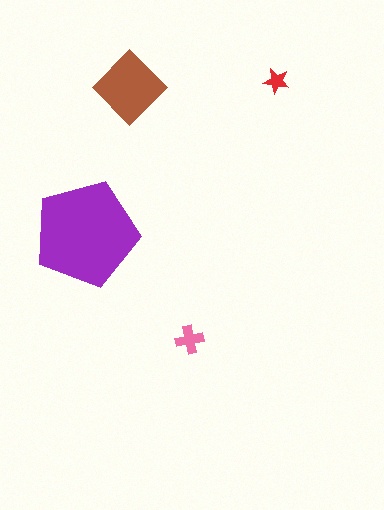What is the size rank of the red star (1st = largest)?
4th.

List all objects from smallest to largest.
The red star, the pink cross, the brown diamond, the purple pentagon.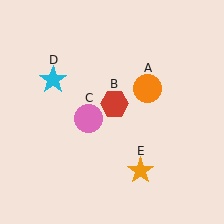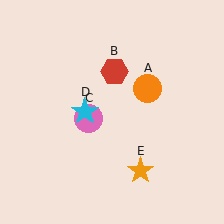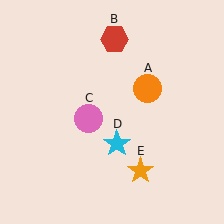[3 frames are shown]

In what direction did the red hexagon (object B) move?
The red hexagon (object B) moved up.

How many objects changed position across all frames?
2 objects changed position: red hexagon (object B), cyan star (object D).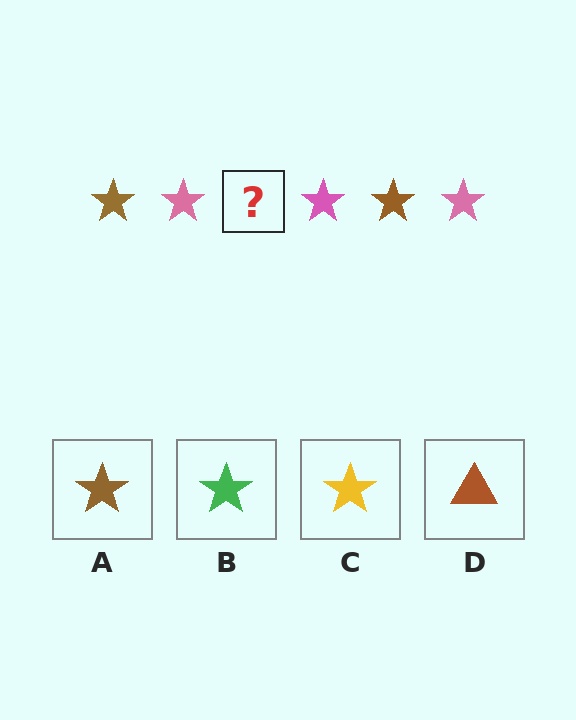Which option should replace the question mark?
Option A.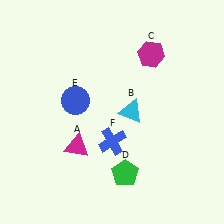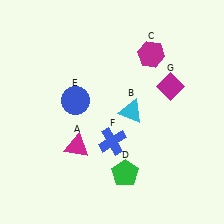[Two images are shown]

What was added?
A magenta diamond (G) was added in Image 2.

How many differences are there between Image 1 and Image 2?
There is 1 difference between the two images.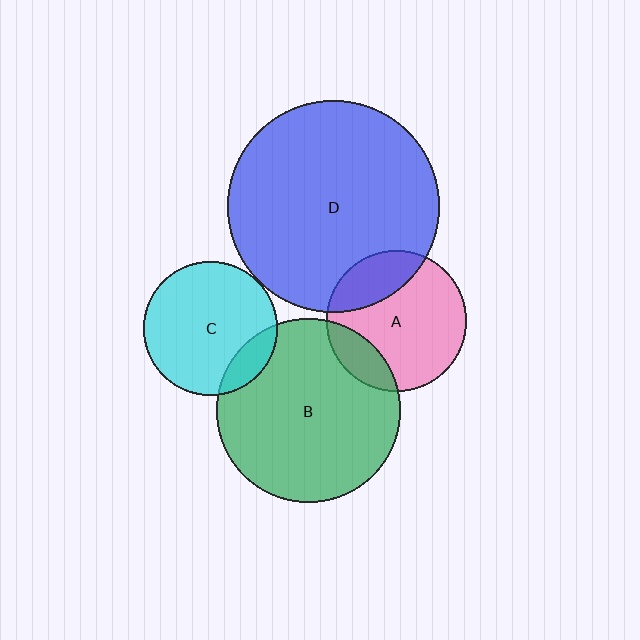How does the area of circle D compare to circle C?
Approximately 2.5 times.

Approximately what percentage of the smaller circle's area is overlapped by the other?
Approximately 15%.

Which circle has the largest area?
Circle D (blue).